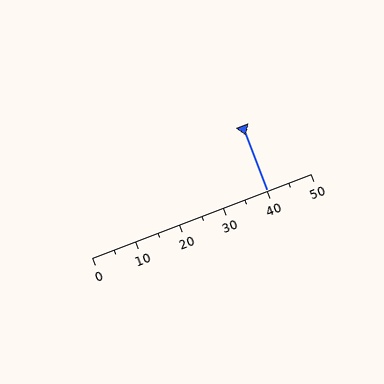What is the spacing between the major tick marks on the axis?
The major ticks are spaced 10 apart.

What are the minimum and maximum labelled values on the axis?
The axis runs from 0 to 50.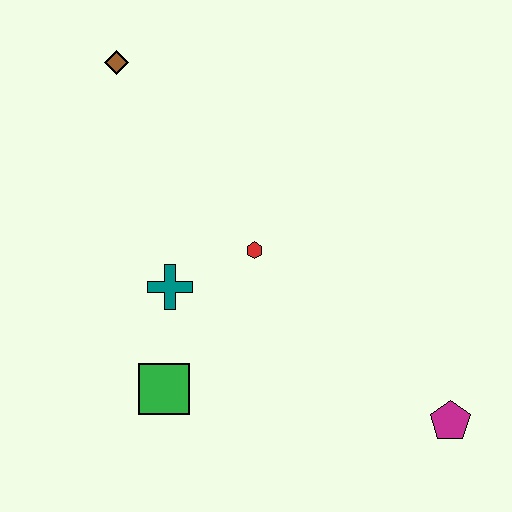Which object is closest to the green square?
The teal cross is closest to the green square.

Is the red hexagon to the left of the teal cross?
No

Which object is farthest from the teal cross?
The magenta pentagon is farthest from the teal cross.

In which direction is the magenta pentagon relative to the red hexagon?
The magenta pentagon is to the right of the red hexagon.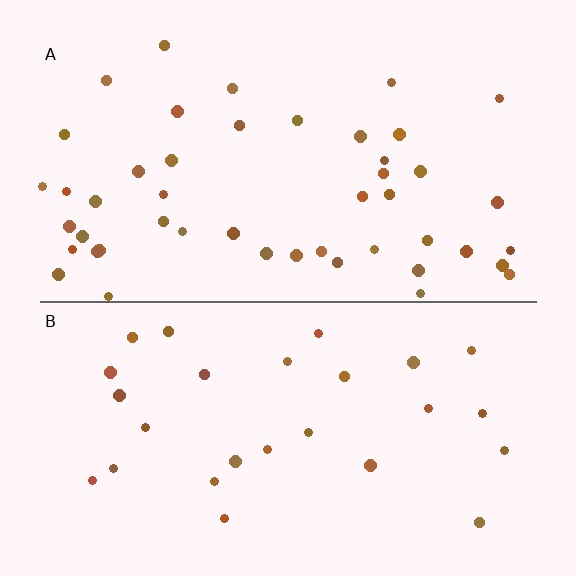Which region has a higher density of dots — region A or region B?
A (the top).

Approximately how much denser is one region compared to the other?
Approximately 1.7× — region A over region B.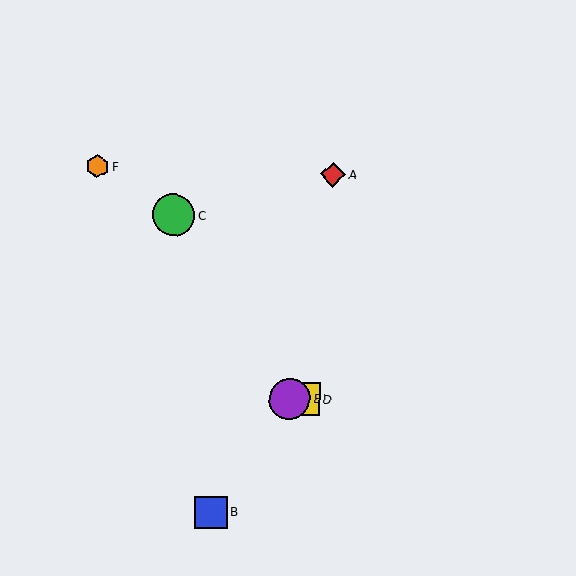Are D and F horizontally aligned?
No, D is at y≈399 and F is at y≈166.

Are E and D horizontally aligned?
Yes, both are at y≈399.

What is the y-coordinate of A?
Object A is at y≈175.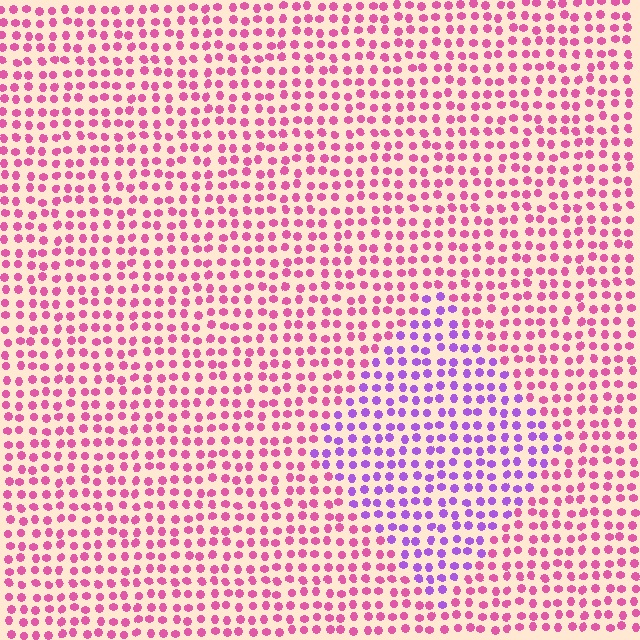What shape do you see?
I see a diamond.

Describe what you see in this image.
The image is filled with small pink elements in a uniform arrangement. A diamond-shaped region is visible where the elements are tinted to a slightly different hue, forming a subtle color boundary.